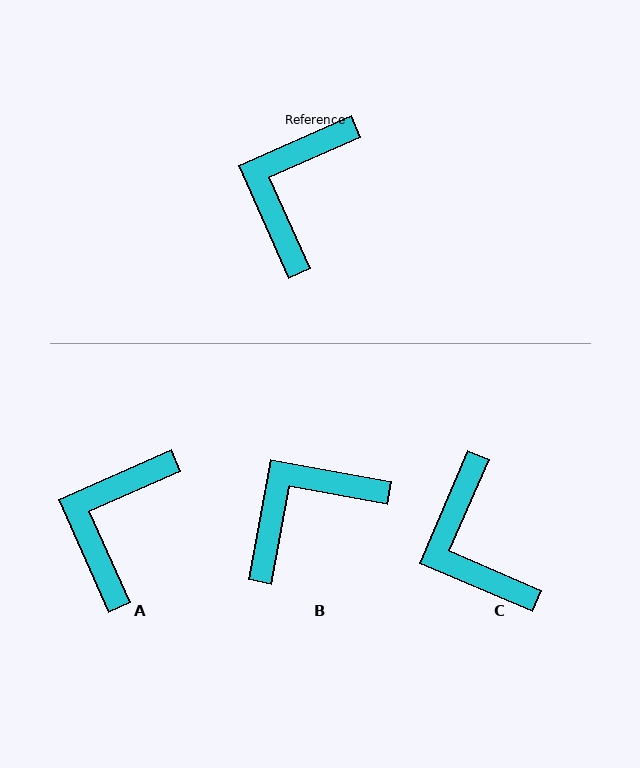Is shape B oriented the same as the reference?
No, it is off by about 35 degrees.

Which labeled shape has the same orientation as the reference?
A.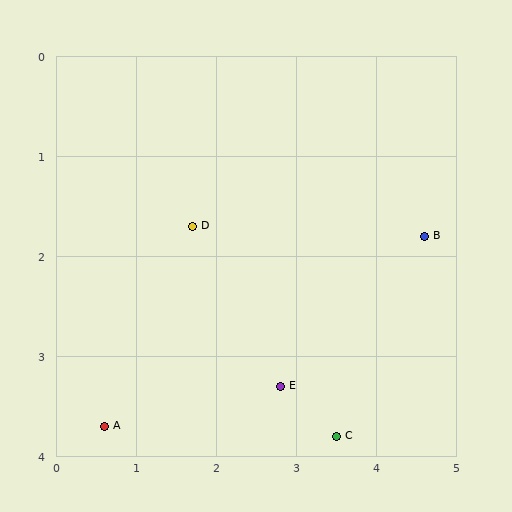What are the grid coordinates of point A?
Point A is at approximately (0.6, 3.7).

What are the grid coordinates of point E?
Point E is at approximately (2.8, 3.3).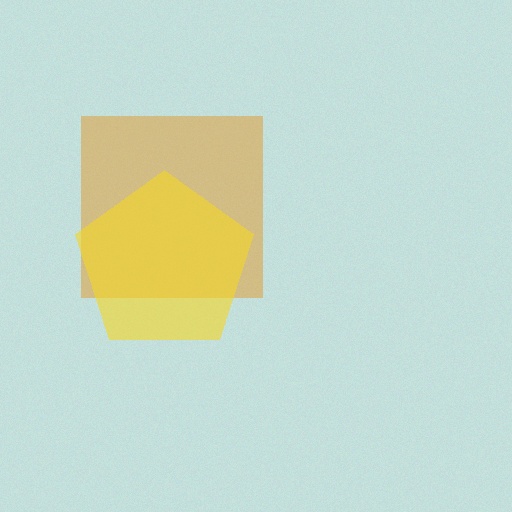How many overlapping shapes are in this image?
There are 2 overlapping shapes in the image.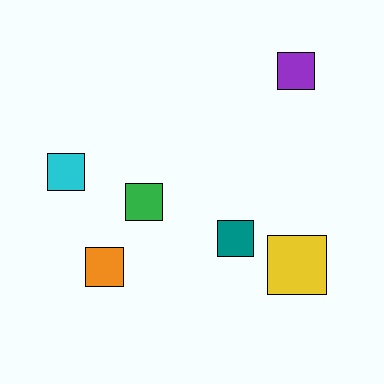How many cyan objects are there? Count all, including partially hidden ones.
There is 1 cyan object.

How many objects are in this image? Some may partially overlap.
There are 6 objects.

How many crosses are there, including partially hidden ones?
There are no crosses.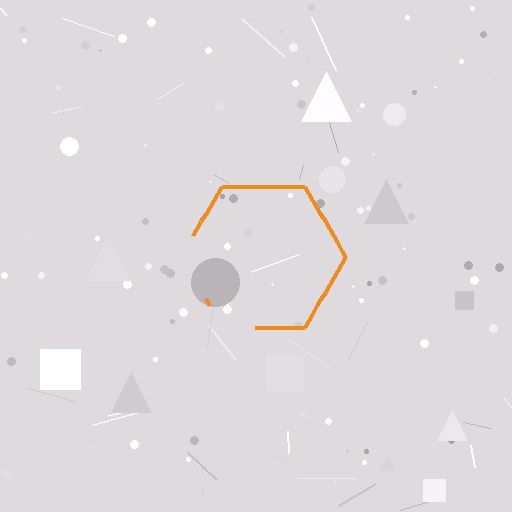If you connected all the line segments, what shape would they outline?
They would outline a hexagon.